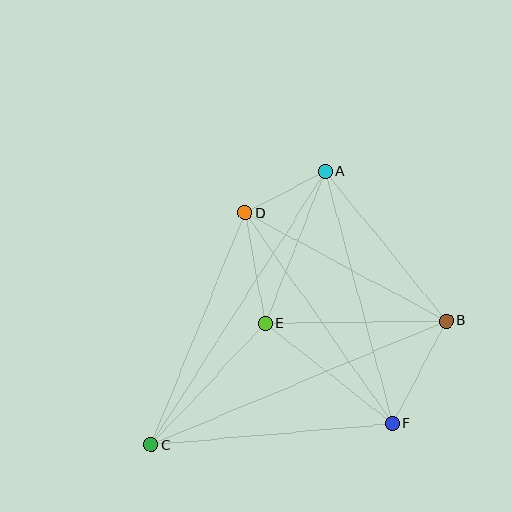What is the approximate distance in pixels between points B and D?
The distance between B and D is approximately 228 pixels.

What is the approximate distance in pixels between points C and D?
The distance between C and D is approximately 251 pixels.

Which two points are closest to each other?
Points A and D are closest to each other.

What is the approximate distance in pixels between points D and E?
The distance between D and E is approximately 112 pixels.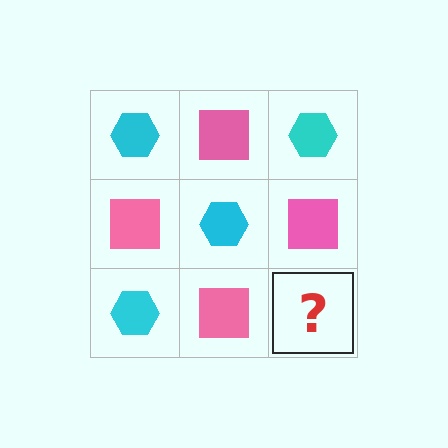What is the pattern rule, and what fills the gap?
The rule is that it alternates cyan hexagon and pink square in a checkerboard pattern. The gap should be filled with a cyan hexagon.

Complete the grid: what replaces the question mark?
The question mark should be replaced with a cyan hexagon.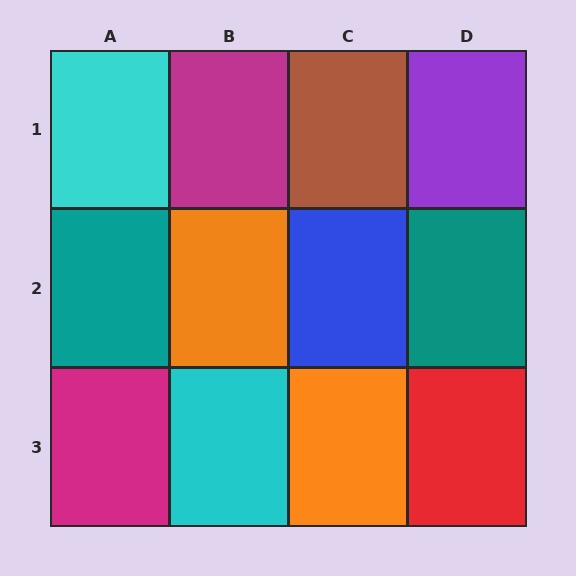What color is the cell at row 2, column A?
Teal.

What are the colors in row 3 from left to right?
Magenta, cyan, orange, red.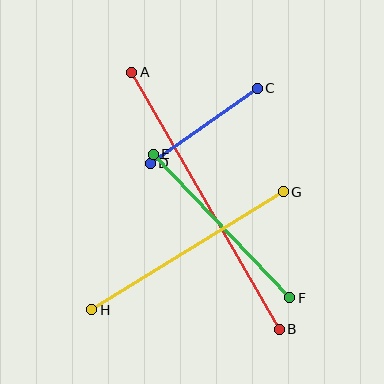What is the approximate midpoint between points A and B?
The midpoint is at approximately (206, 201) pixels.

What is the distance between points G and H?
The distance is approximately 225 pixels.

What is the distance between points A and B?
The distance is approximately 296 pixels.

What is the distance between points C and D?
The distance is approximately 131 pixels.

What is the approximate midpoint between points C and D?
The midpoint is at approximately (204, 126) pixels.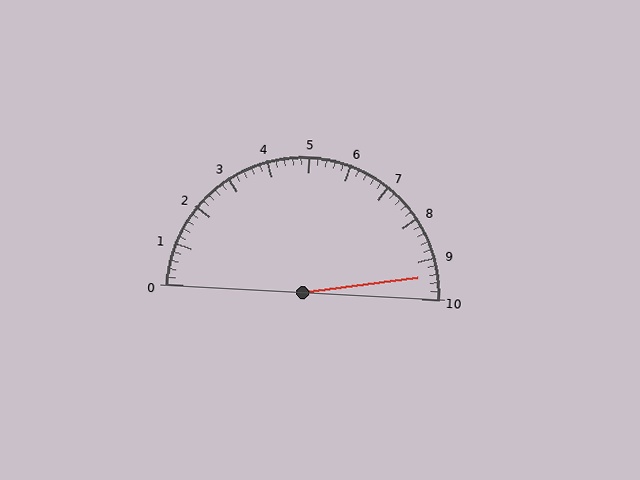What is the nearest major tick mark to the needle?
The nearest major tick mark is 9.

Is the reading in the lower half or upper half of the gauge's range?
The reading is in the upper half of the range (0 to 10).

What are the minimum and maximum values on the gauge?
The gauge ranges from 0 to 10.